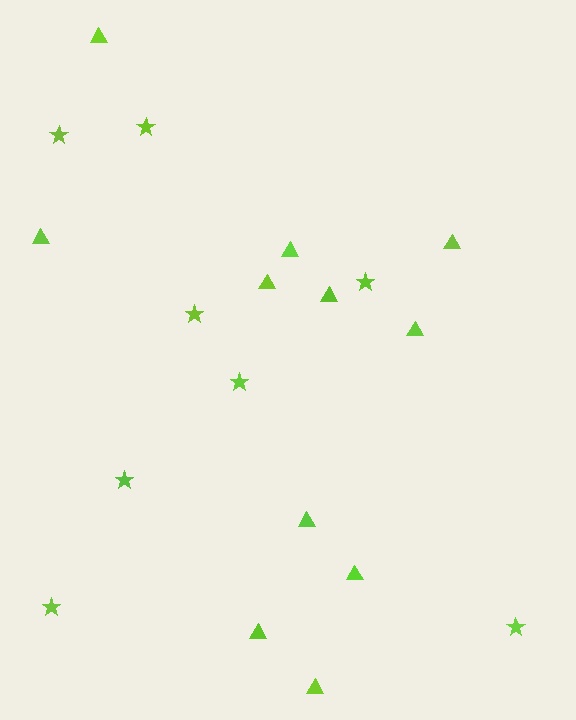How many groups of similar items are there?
There are 2 groups: one group of stars (8) and one group of triangles (11).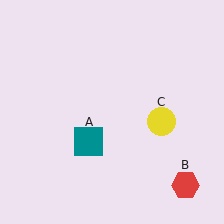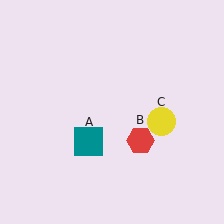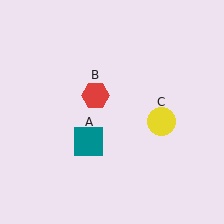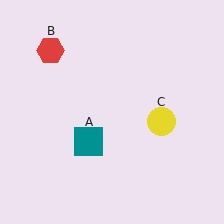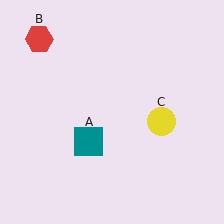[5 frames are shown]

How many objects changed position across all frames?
1 object changed position: red hexagon (object B).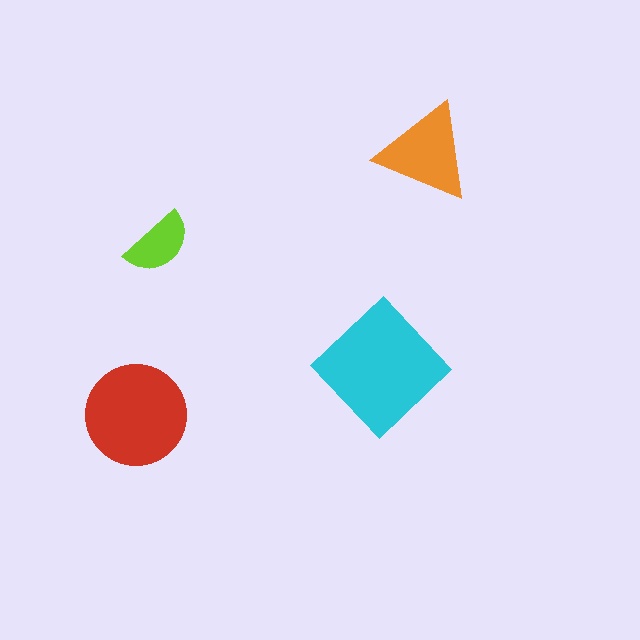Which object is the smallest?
The lime semicircle.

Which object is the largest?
The cyan diamond.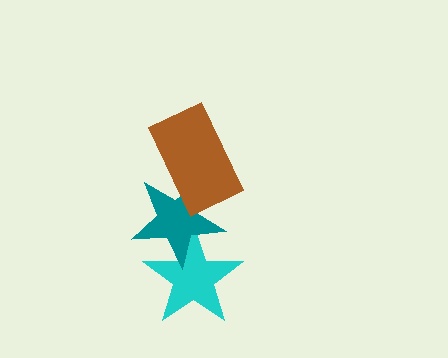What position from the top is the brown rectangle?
The brown rectangle is 1st from the top.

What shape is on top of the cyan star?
The teal star is on top of the cyan star.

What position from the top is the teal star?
The teal star is 2nd from the top.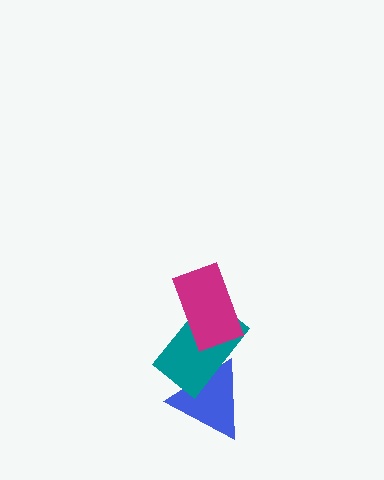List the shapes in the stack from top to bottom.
From top to bottom: the magenta rectangle, the teal rectangle, the blue triangle.